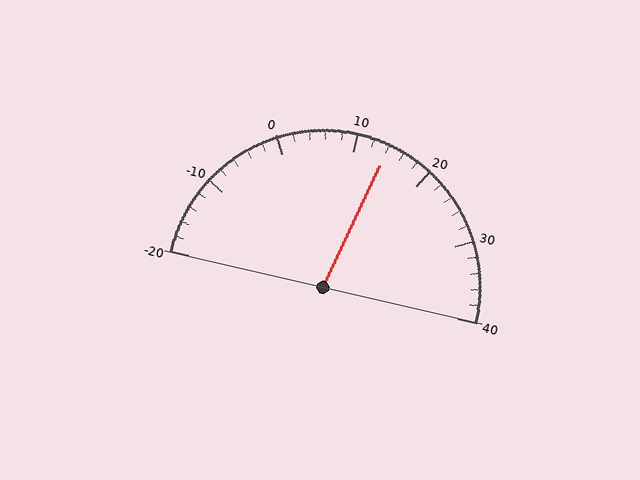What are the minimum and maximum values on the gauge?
The gauge ranges from -20 to 40.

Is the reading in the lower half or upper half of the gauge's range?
The reading is in the upper half of the range (-20 to 40).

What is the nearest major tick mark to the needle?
The nearest major tick mark is 10.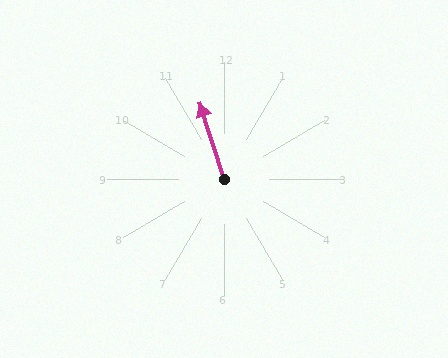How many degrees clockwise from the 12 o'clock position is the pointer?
Approximately 343 degrees.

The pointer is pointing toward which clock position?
Roughly 11 o'clock.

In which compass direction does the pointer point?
North.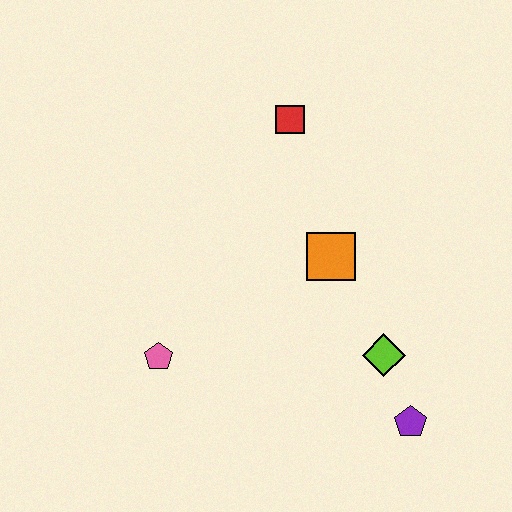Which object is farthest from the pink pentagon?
The red square is farthest from the pink pentagon.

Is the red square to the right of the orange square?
No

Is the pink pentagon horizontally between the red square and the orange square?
No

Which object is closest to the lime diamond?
The purple pentagon is closest to the lime diamond.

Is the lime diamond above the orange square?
No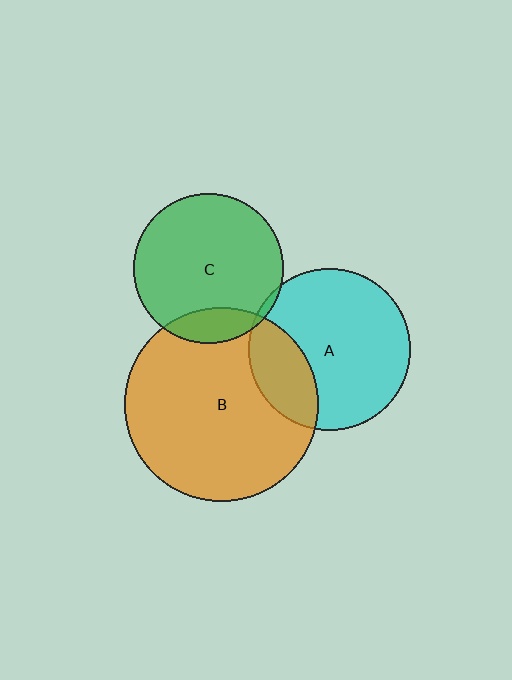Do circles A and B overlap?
Yes.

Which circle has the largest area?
Circle B (orange).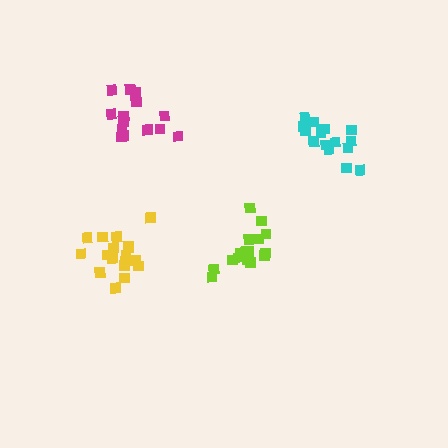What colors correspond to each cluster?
The clusters are colored: lime, magenta, yellow, cyan.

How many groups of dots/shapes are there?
There are 4 groups.